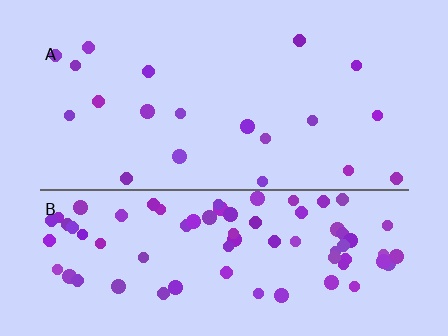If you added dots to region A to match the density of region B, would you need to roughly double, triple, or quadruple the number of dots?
Approximately quadruple.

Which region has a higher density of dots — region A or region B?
B (the bottom).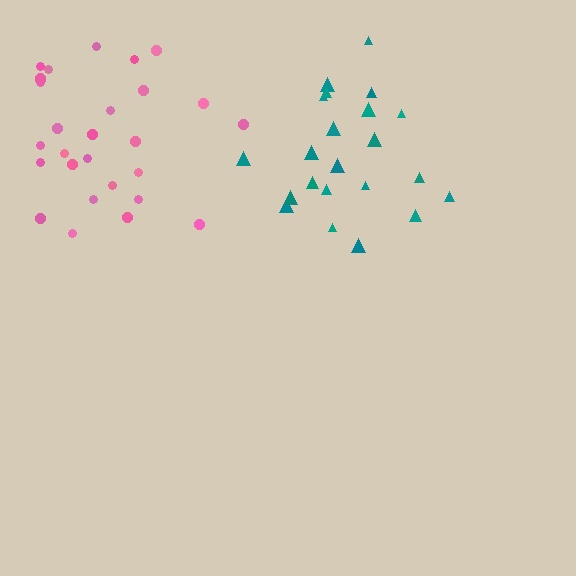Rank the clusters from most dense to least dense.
teal, pink.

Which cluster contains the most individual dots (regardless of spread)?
Pink (28).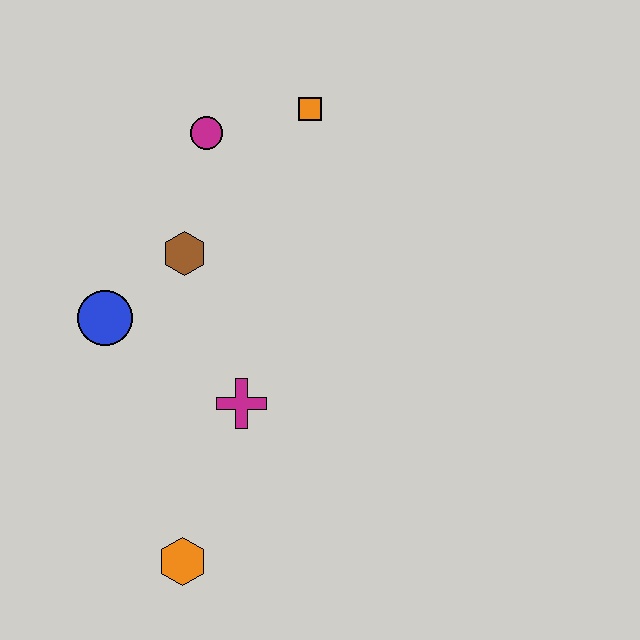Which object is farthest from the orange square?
The orange hexagon is farthest from the orange square.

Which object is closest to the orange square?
The magenta circle is closest to the orange square.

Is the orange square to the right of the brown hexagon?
Yes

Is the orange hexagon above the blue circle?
No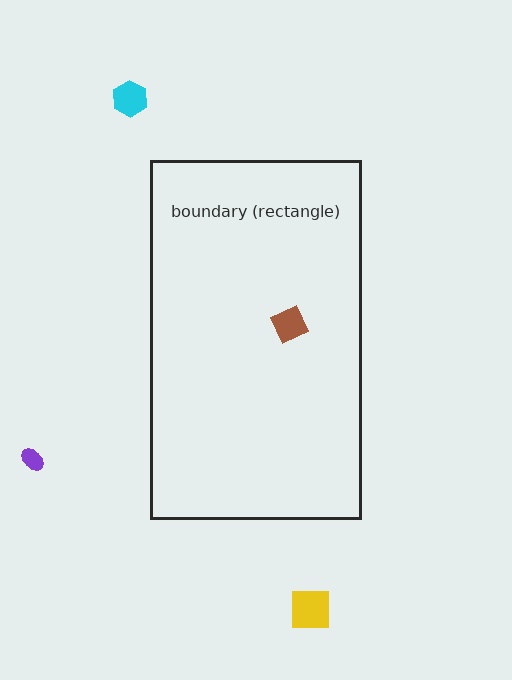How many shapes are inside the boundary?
1 inside, 3 outside.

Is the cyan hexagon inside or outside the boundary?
Outside.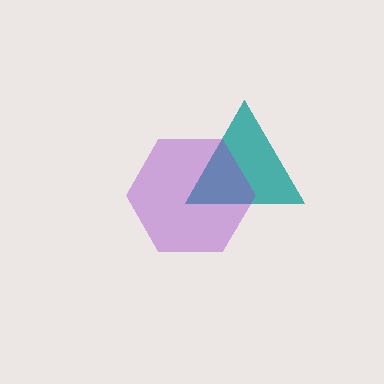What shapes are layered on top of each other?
The layered shapes are: a teal triangle, a purple hexagon.